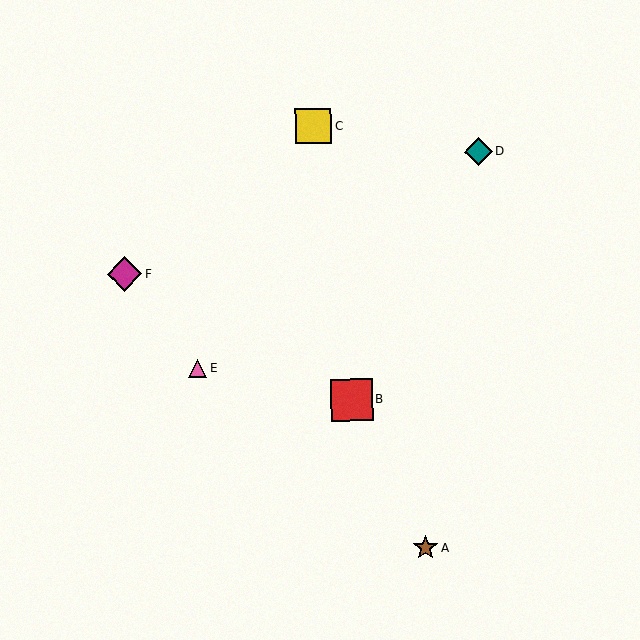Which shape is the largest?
The red square (labeled B) is the largest.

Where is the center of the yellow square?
The center of the yellow square is at (313, 126).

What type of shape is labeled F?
Shape F is a magenta diamond.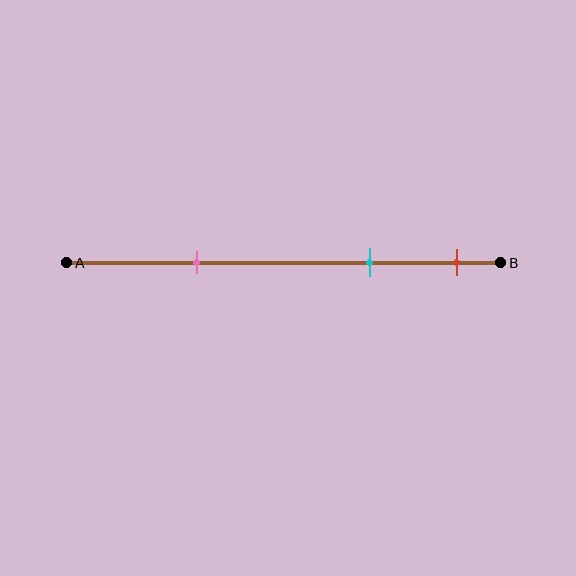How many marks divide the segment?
There are 3 marks dividing the segment.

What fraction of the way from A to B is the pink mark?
The pink mark is approximately 30% (0.3) of the way from A to B.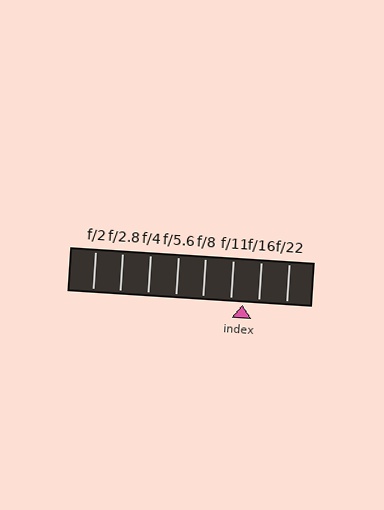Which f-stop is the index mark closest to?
The index mark is closest to f/11.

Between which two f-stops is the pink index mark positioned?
The index mark is between f/11 and f/16.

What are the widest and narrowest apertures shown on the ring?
The widest aperture shown is f/2 and the narrowest is f/22.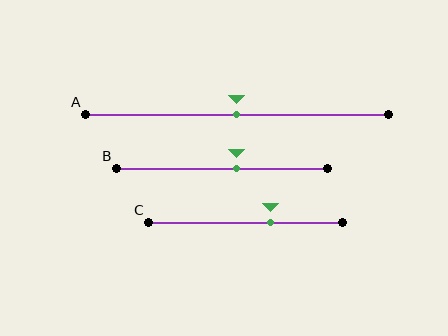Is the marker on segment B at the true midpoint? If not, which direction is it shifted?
No, the marker on segment B is shifted to the right by about 7% of the segment length.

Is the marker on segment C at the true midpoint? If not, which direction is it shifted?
No, the marker on segment C is shifted to the right by about 13% of the segment length.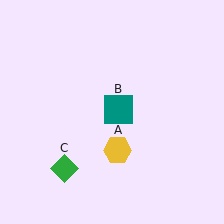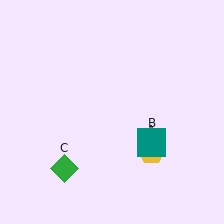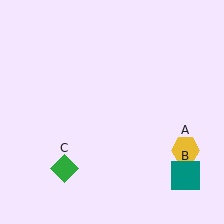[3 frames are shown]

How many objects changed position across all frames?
2 objects changed position: yellow hexagon (object A), teal square (object B).